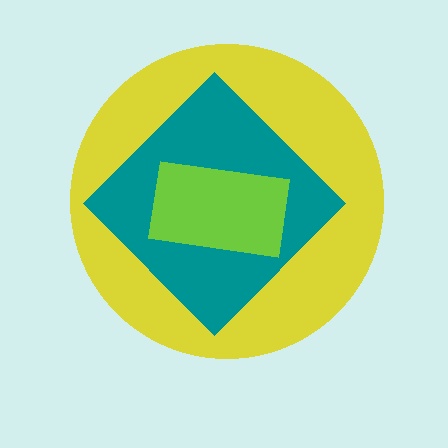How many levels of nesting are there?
3.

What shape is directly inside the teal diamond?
The lime rectangle.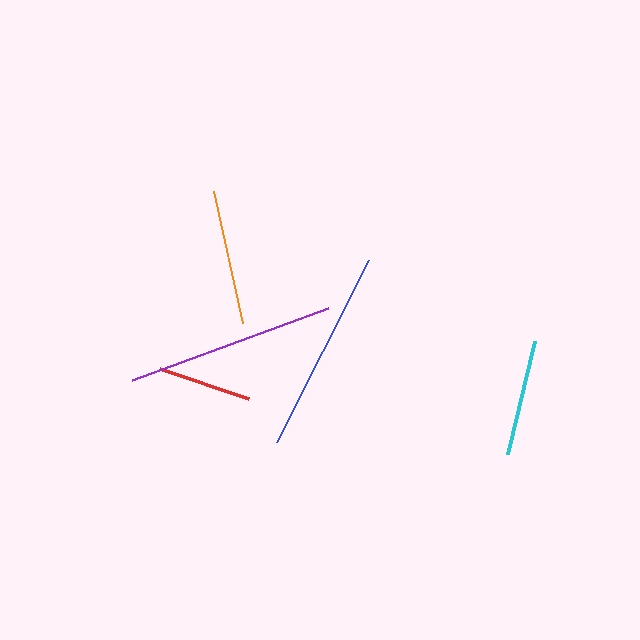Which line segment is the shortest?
The red line is the shortest at approximately 94 pixels.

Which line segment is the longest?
The purple line is the longest at approximately 209 pixels.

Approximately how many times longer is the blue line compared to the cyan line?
The blue line is approximately 1.8 times the length of the cyan line.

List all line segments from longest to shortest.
From longest to shortest: purple, blue, orange, cyan, red.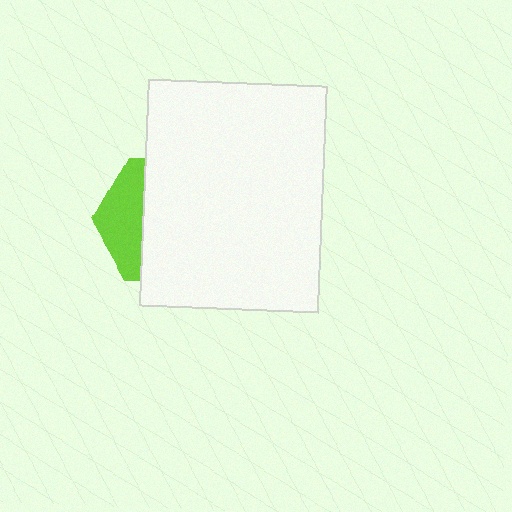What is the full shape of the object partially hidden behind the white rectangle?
The partially hidden object is a lime hexagon.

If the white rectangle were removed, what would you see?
You would see the complete lime hexagon.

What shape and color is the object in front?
The object in front is a white rectangle.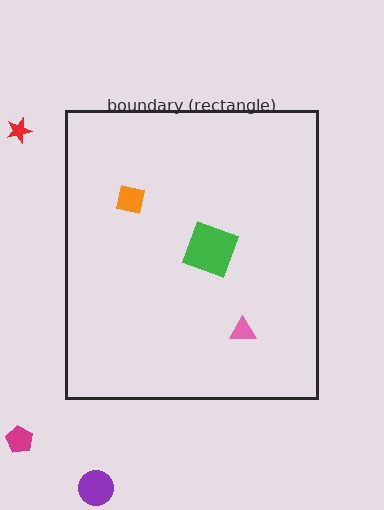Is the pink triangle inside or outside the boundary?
Inside.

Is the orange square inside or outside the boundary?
Inside.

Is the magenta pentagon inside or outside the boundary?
Outside.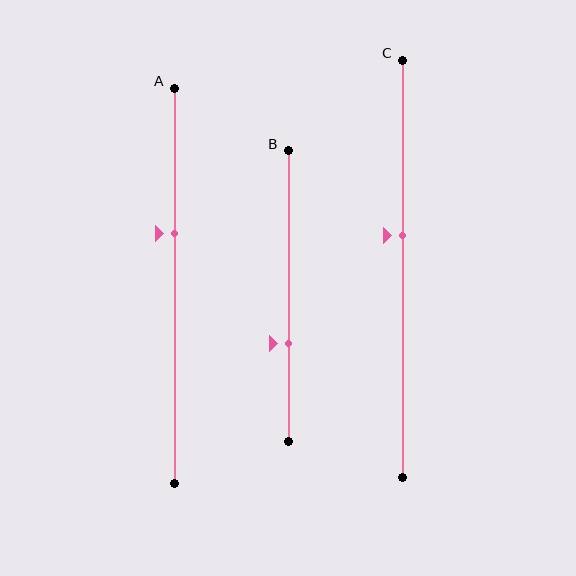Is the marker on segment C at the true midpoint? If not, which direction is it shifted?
No, the marker on segment C is shifted upward by about 8% of the segment length.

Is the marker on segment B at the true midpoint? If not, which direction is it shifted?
No, the marker on segment B is shifted downward by about 16% of the segment length.